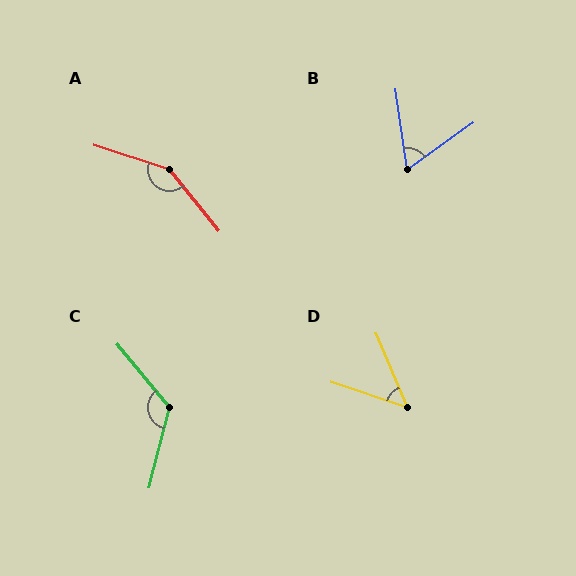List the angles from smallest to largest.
D (48°), B (63°), C (126°), A (147°).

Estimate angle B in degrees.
Approximately 63 degrees.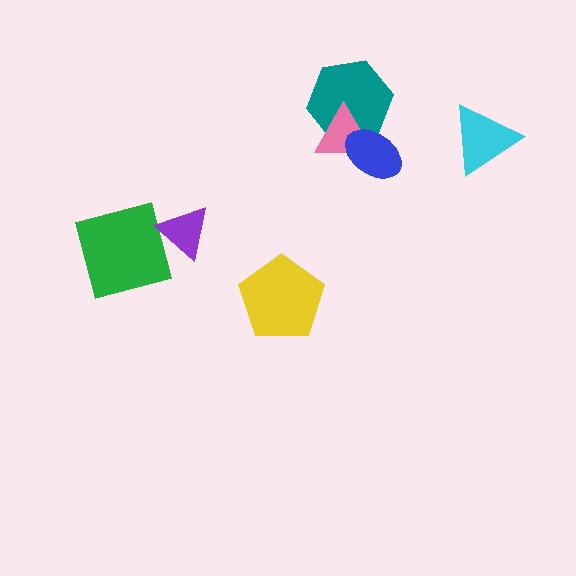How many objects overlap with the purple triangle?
1 object overlaps with the purple triangle.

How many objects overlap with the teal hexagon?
2 objects overlap with the teal hexagon.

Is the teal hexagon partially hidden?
Yes, it is partially covered by another shape.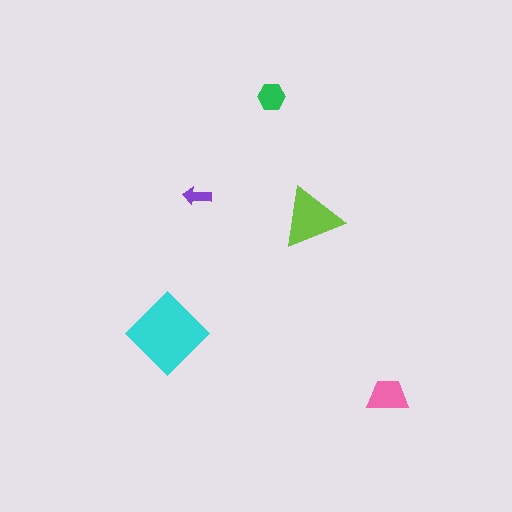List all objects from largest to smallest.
The cyan diamond, the lime triangle, the pink trapezoid, the green hexagon, the purple arrow.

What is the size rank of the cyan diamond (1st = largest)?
1st.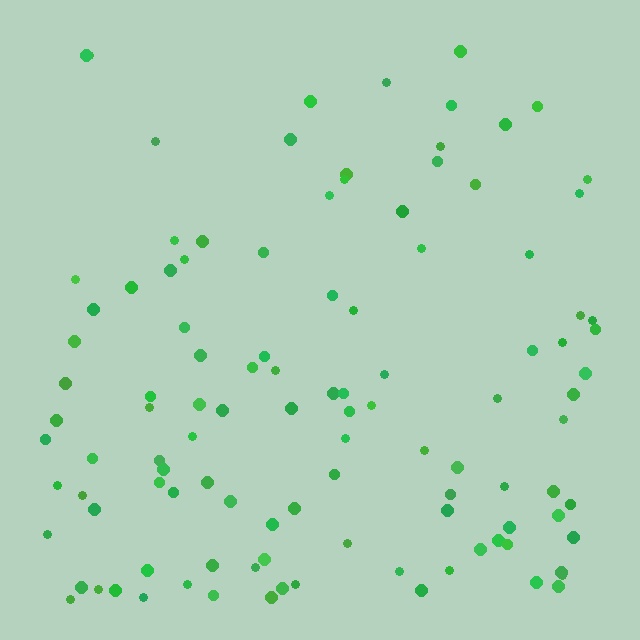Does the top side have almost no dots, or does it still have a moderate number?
Still a moderate number, just noticeably fewer than the bottom.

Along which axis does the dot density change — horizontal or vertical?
Vertical.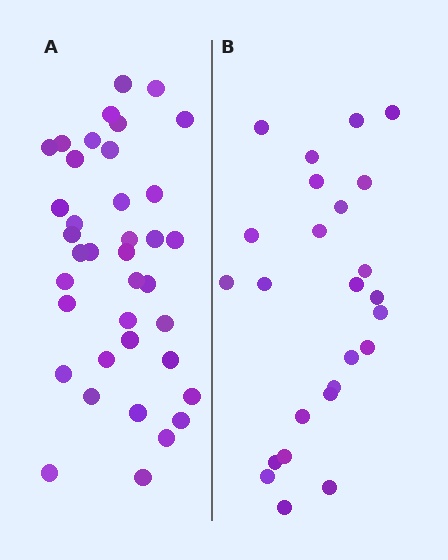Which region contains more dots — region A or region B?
Region A (the left region) has more dots.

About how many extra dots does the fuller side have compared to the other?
Region A has approximately 15 more dots than region B.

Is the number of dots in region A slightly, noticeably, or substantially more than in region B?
Region A has substantially more. The ratio is roughly 1.5 to 1.